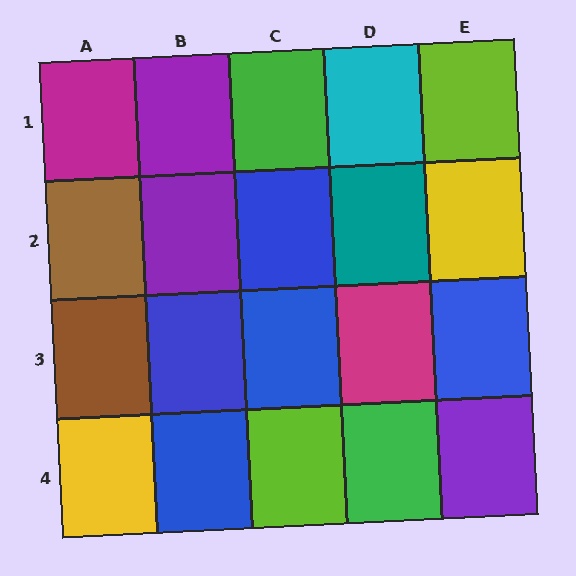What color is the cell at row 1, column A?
Magenta.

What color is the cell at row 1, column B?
Purple.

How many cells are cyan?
1 cell is cyan.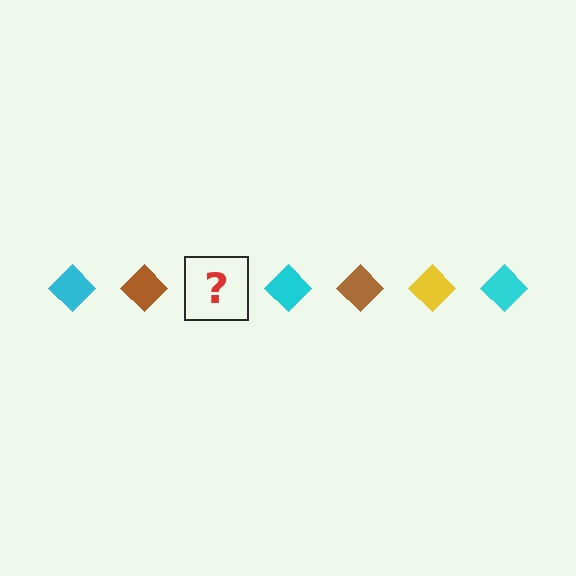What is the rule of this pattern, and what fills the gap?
The rule is that the pattern cycles through cyan, brown, yellow diamonds. The gap should be filled with a yellow diamond.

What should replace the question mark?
The question mark should be replaced with a yellow diamond.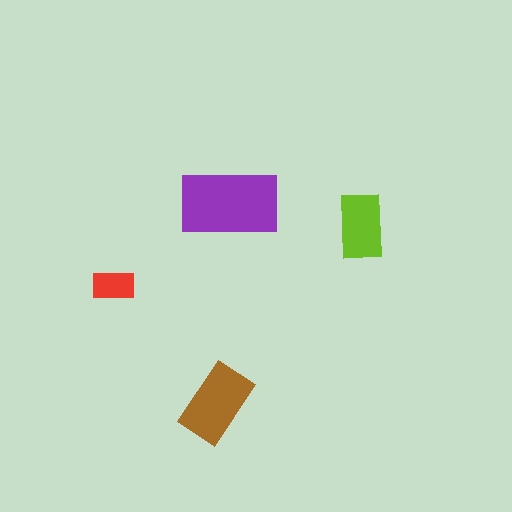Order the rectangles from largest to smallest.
the purple one, the brown one, the lime one, the red one.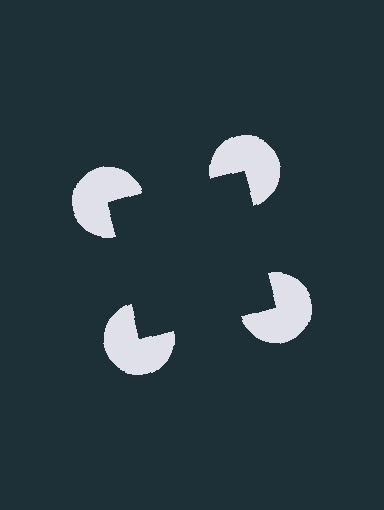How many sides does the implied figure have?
4 sides.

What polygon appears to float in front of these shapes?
An illusory square — its edges are inferred from the aligned wedge cuts in the pac-man discs, not physically drawn.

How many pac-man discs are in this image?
There are 4 — one at each vertex of the illusory square.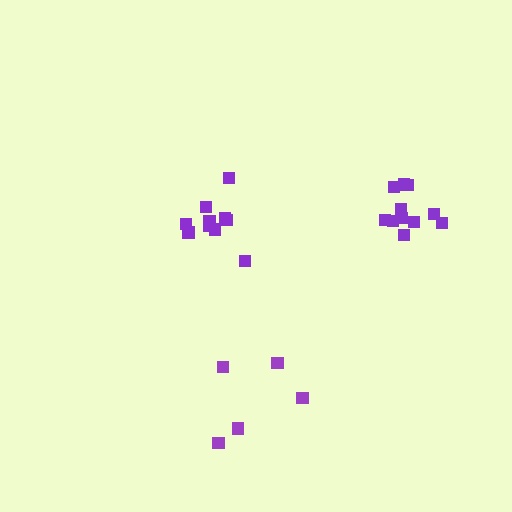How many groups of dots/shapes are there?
There are 3 groups.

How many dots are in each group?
Group 1: 5 dots, Group 2: 10 dots, Group 3: 11 dots (26 total).